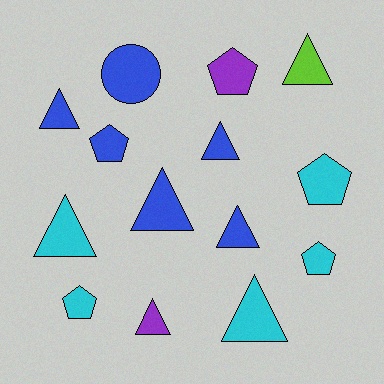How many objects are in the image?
There are 14 objects.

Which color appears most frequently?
Blue, with 6 objects.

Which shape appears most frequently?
Triangle, with 8 objects.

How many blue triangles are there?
There are 4 blue triangles.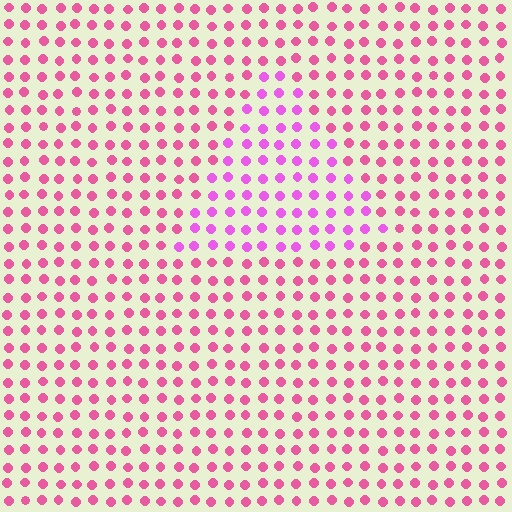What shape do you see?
I see a triangle.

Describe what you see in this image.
The image is filled with small pink elements in a uniform arrangement. A triangle-shaped region is visible where the elements are tinted to a slightly different hue, forming a subtle color boundary.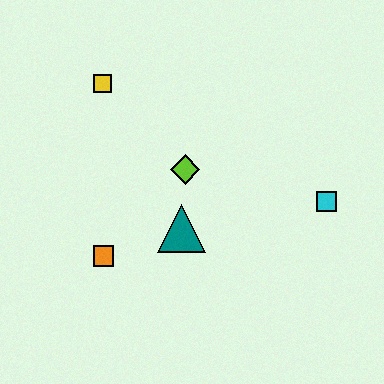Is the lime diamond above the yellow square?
No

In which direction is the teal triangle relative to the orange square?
The teal triangle is to the right of the orange square.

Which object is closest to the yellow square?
The lime diamond is closest to the yellow square.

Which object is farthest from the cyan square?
The yellow square is farthest from the cyan square.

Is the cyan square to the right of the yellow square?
Yes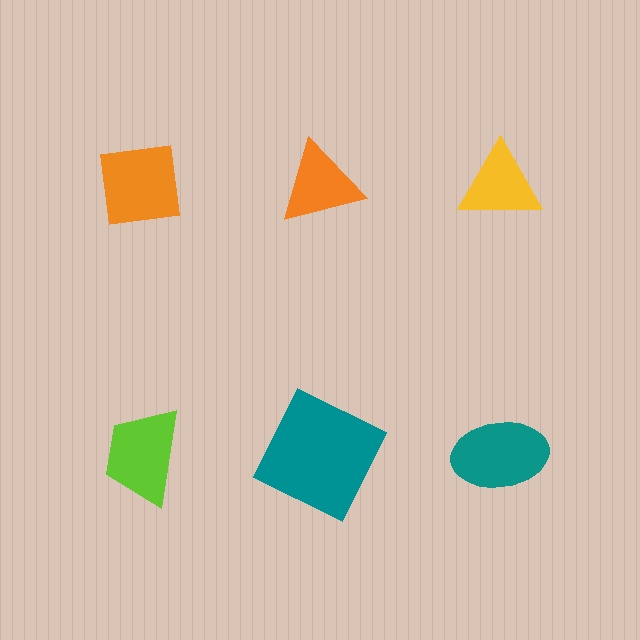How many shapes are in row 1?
3 shapes.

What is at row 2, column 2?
A teal square.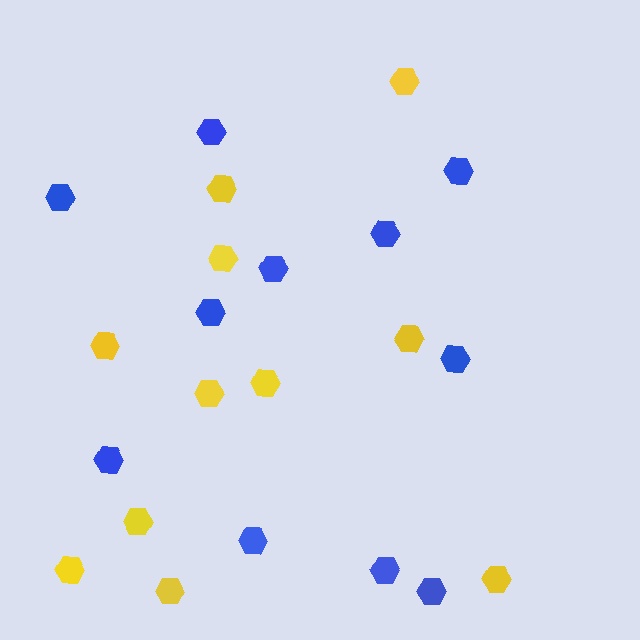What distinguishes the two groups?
There are 2 groups: one group of yellow hexagons (11) and one group of blue hexagons (11).